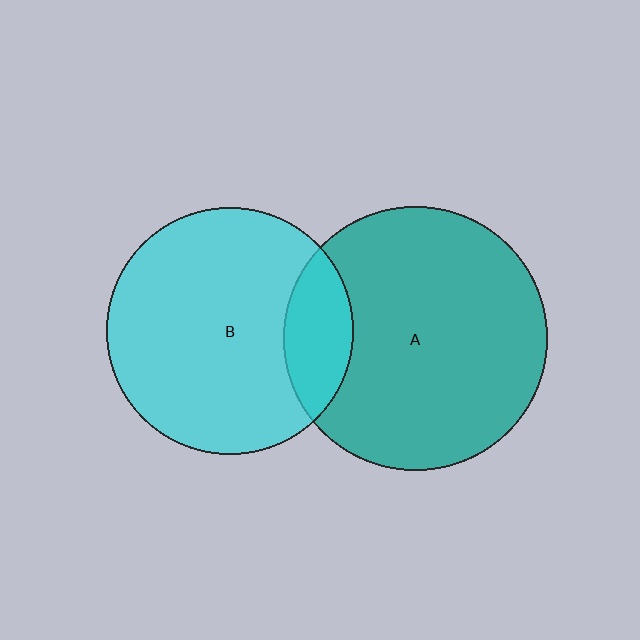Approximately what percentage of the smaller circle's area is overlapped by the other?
Approximately 20%.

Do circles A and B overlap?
Yes.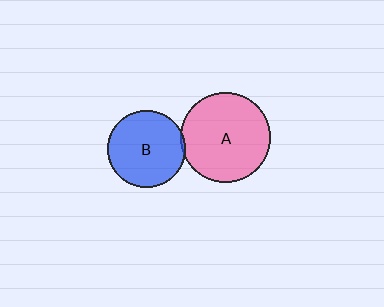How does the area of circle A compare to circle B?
Approximately 1.4 times.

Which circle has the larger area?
Circle A (pink).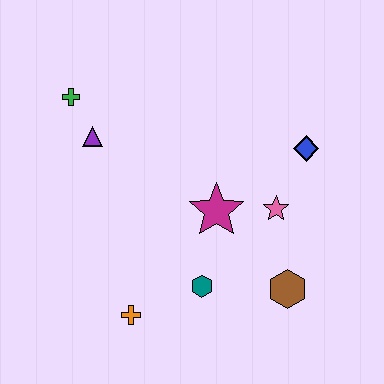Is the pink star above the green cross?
No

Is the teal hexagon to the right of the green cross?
Yes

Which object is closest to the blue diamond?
The pink star is closest to the blue diamond.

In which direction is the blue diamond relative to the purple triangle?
The blue diamond is to the right of the purple triangle.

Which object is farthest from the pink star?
The green cross is farthest from the pink star.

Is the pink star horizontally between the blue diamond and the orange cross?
Yes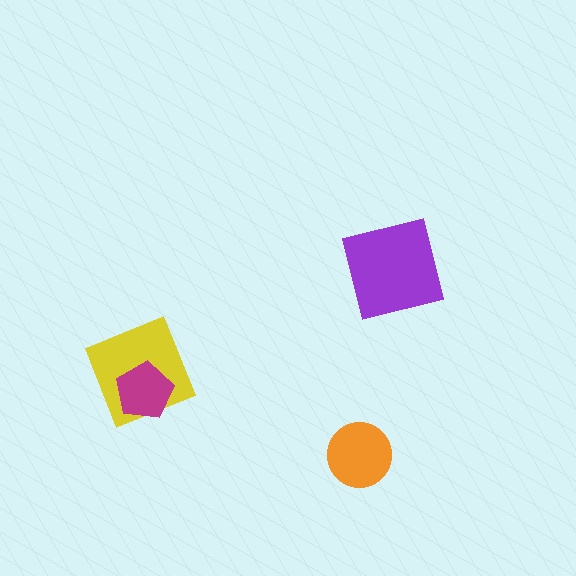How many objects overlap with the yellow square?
1 object overlaps with the yellow square.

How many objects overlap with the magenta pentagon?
1 object overlaps with the magenta pentagon.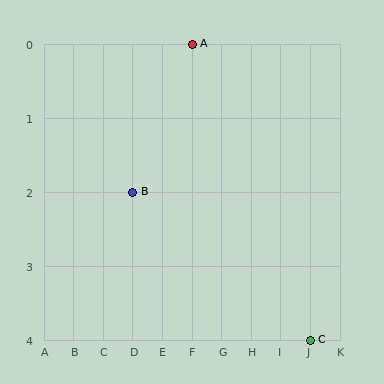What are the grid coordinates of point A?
Point A is at grid coordinates (F, 0).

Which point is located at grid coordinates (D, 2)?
Point B is at (D, 2).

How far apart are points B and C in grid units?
Points B and C are 6 columns and 2 rows apart (about 6.3 grid units diagonally).